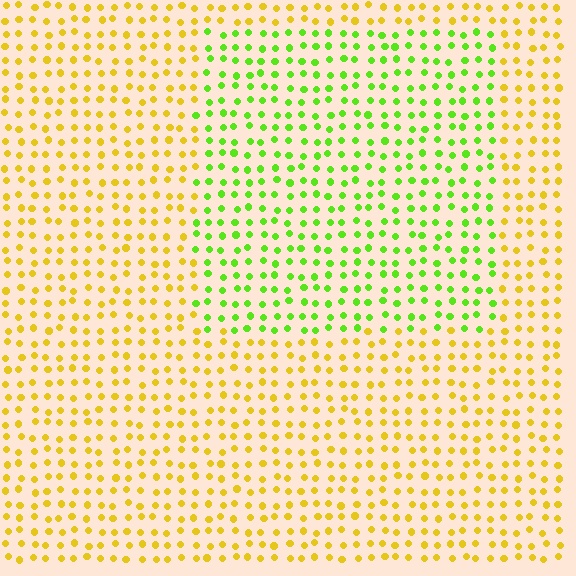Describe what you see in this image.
The image is filled with small yellow elements in a uniform arrangement. A rectangle-shaped region is visible where the elements are tinted to a slightly different hue, forming a subtle color boundary.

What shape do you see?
I see a rectangle.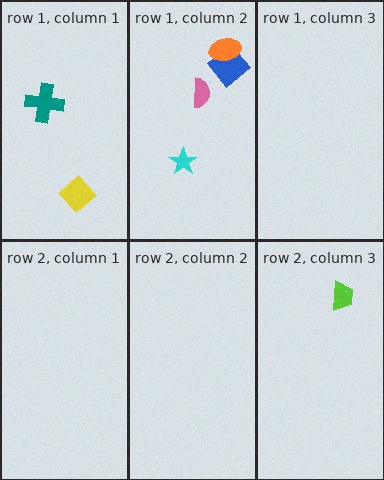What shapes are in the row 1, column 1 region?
The yellow diamond, the teal cross.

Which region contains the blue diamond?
The row 1, column 2 region.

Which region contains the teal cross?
The row 1, column 1 region.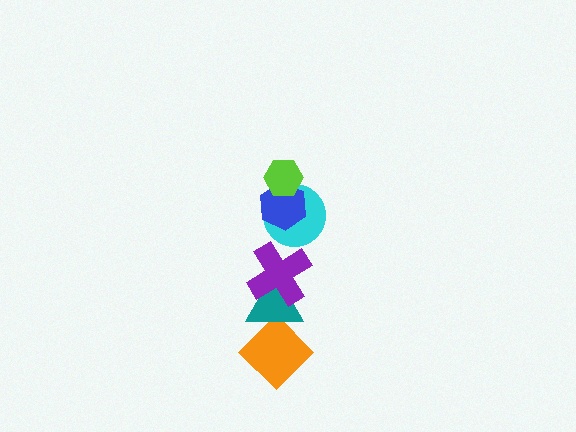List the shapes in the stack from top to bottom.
From top to bottom: the lime hexagon, the blue hexagon, the cyan circle, the purple cross, the teal triangle, the orange diamond.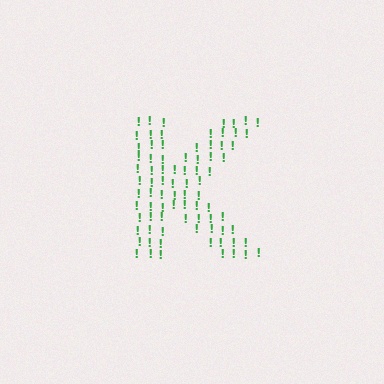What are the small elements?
The small elements are exclamation marks.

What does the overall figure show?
The overall figure shows the letter K.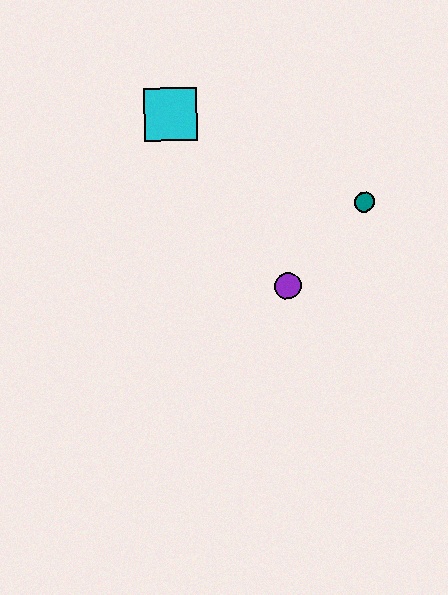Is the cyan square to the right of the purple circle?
No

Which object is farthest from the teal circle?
The cyan square is farthest from the teal circle.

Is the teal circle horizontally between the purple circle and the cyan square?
No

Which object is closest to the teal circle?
The purple circle is closest to the teal circle.